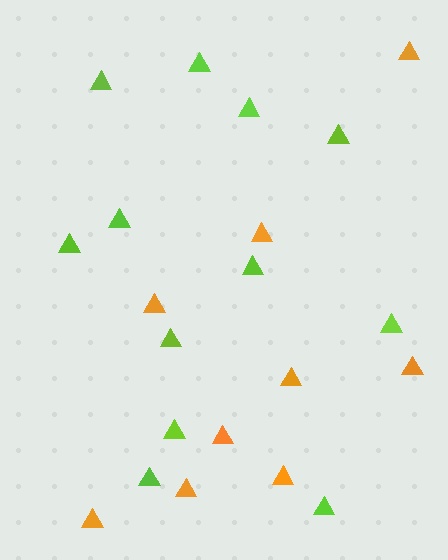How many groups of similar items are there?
There are 2 groups: one group of orange triangles (9) and one group of lime triangles (12).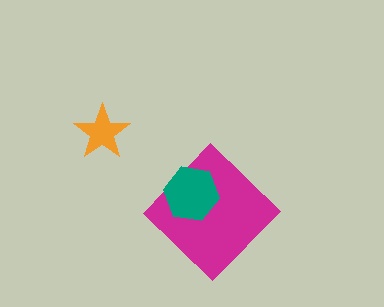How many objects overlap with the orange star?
0 objects overlap with the orange star.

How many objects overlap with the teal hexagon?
1 object overlaps with the teal hexagon.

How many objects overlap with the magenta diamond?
1 object overlaps with the magenta diamond.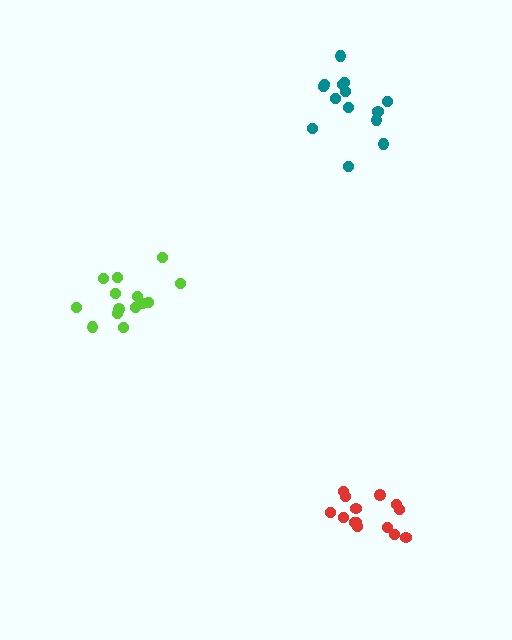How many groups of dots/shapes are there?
There are 3 groups.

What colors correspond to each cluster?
The clusters are colored: lime, teal, red.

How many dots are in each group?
Group 1: 14 dots, Group 2: 14 dots, Group 3: 14 dots (42 total).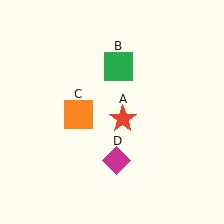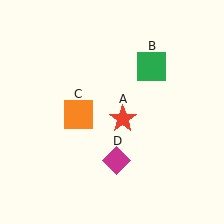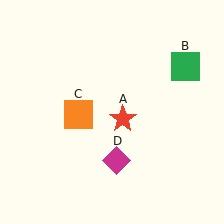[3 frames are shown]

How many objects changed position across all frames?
1 object changed position: green square (object B).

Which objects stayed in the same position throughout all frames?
Red star (object A) and orange square (object C) and magenta diamond (object D) remained stationary.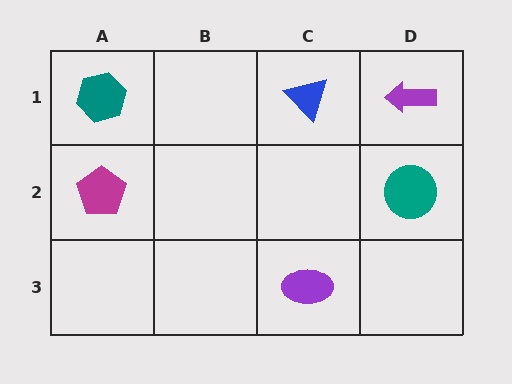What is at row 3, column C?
A purple ellipse.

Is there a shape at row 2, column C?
No, that cell is empty.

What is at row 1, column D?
A purple arrow.